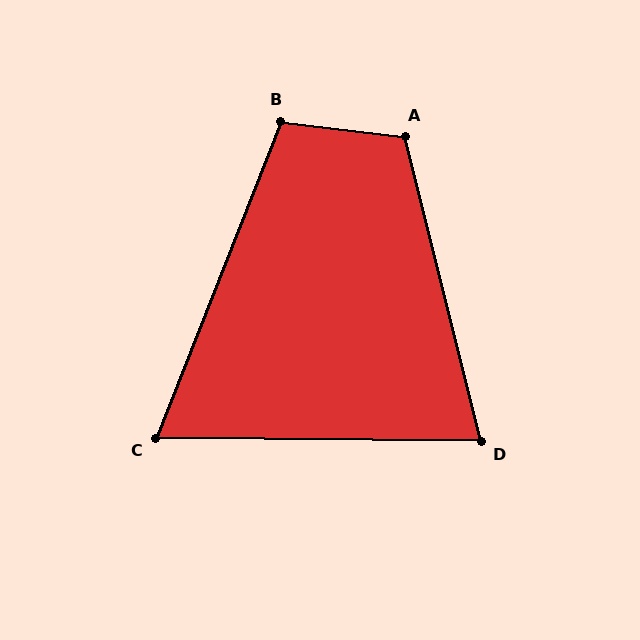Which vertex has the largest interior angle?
A, at approximately 111 degrees.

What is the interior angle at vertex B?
Approximately 105 degrees (obtuse).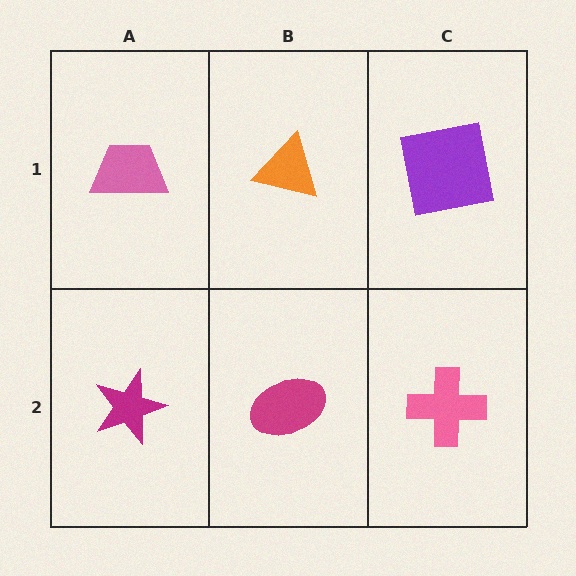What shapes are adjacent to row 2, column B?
An orange triangle (row 1, column B), a magenta star (row 2, column A), a pink cross (row 2, column C).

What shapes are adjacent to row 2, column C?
A purple square (row 1, column C), a magenta ellipse (row 2, column B).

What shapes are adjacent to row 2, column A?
A pink trapezoid (row 1, column A), a magenta ellipse (row 2, column B).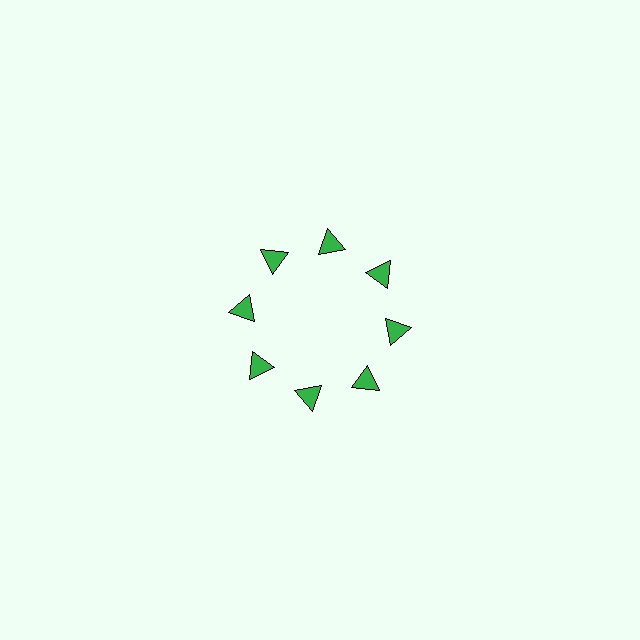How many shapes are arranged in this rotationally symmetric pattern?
There are 8 shapes, arranged in 8 groups of 1.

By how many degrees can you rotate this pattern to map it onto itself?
The pattern maps onto itself every 45 degrees of rotation.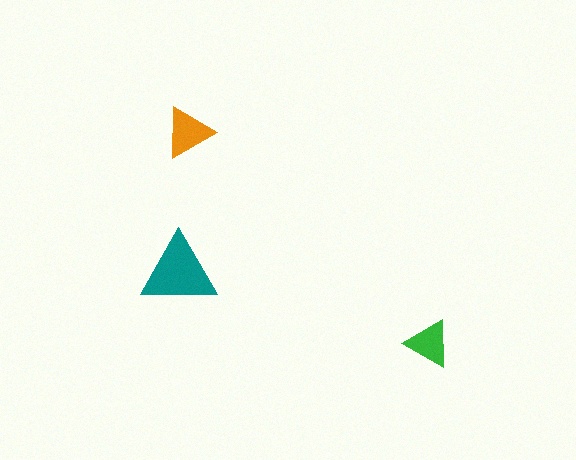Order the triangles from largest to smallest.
the teal one, the orange one, the green one.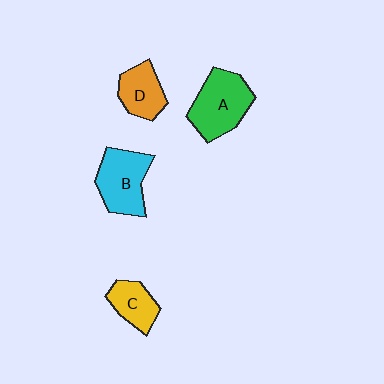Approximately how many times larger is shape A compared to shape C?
Approximately 1.8 times.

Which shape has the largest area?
Shape A (green).